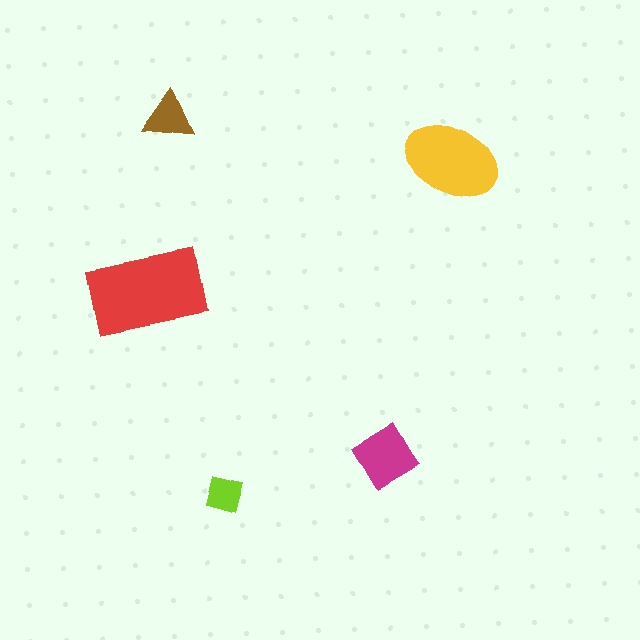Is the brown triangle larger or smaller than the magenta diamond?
Smaller.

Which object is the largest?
The red rectangle.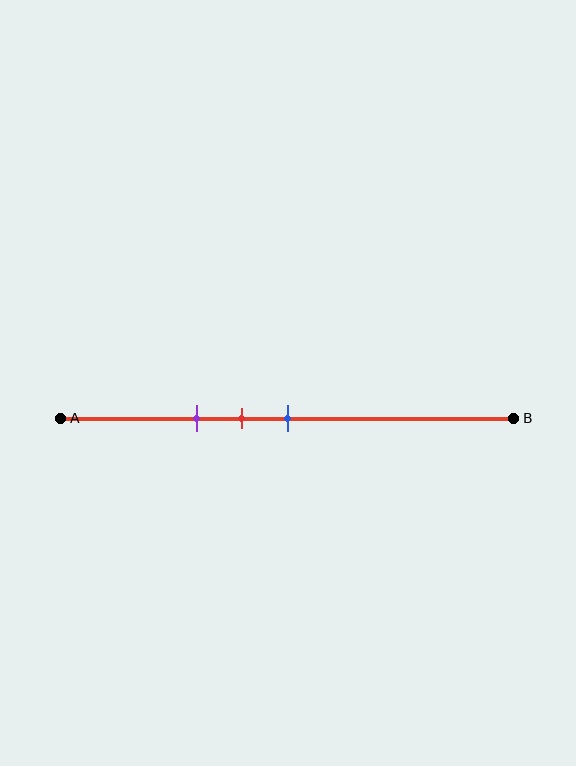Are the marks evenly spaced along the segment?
Yes, the marks are approximately evenly spaced.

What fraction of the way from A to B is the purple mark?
The purple mark is approximately 30% (0.3) of the way from A to B.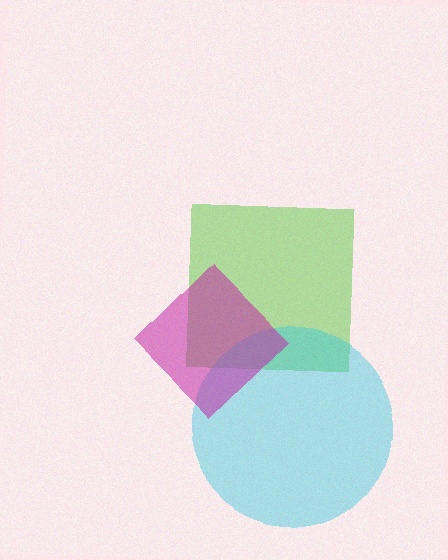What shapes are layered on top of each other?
The layered shapes are: a lime square, a cyan circle, a magenta diamond.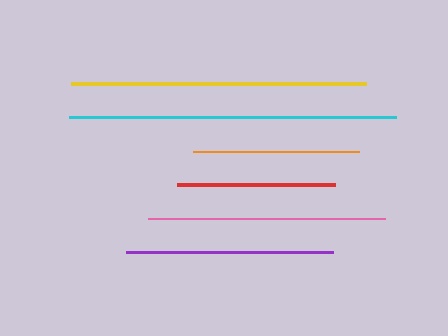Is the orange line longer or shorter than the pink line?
The pink line is longer than the orange line.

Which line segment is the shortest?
The red line is the shortest at approximately 159 pixels.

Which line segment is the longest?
The cyan line is the longest at approximately 328 pixels.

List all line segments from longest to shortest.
From longest to shortest: cyan, yellow, pink, purple, orange, red.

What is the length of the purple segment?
The purple segment is approximately 207 pixels long.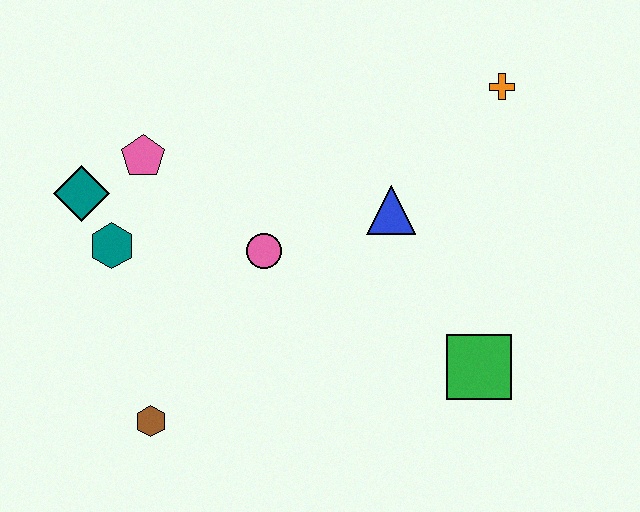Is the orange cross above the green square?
Yes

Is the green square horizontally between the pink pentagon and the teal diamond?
No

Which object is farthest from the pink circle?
The orange cross is farthest from the pink circle.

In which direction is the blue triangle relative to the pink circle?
The blue triangle is to the right of the pink circle.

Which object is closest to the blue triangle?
The pink circle is closest to the blue triangle.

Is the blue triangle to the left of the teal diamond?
No